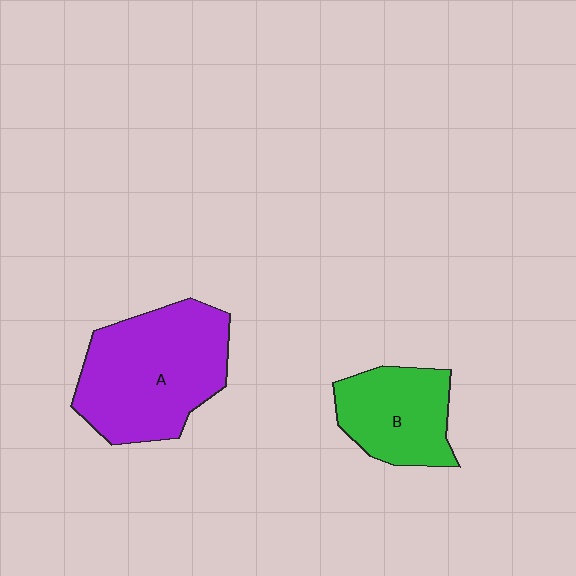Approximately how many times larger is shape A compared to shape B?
Approximately 1.7 times.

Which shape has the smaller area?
Shape B (green).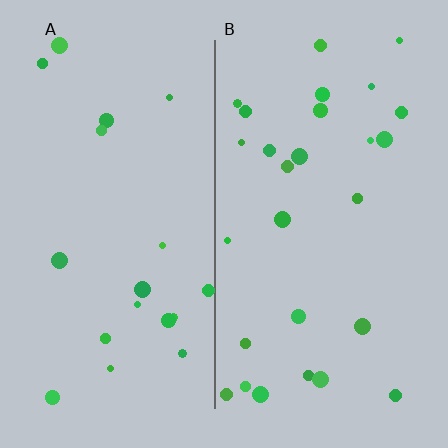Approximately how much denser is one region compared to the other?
Approximately 1.5× — region B over region A.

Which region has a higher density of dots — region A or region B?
B (the right).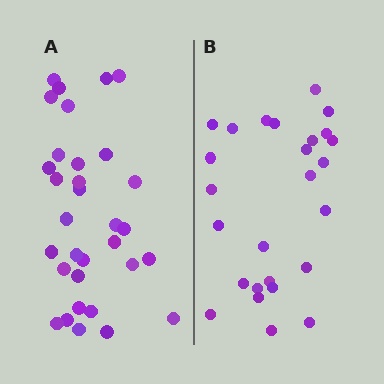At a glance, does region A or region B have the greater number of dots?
Region A (the left region) has more dots.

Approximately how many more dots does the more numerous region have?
Region A has about 6 more dots than region B.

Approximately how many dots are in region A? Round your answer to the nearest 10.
About 30 dots. (The exact count is 32, which rounds to 30.)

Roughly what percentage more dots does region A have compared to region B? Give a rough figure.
About 25% more.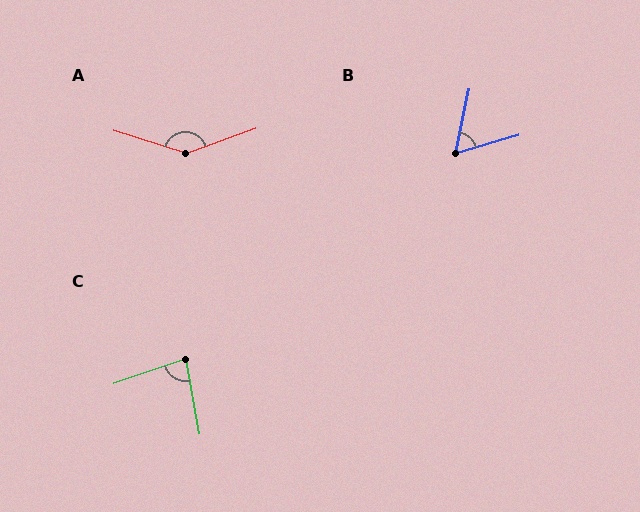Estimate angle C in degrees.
Approximately 82 degrees.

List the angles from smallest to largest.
B (62°), C (82°), A (143°).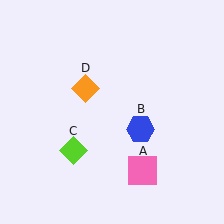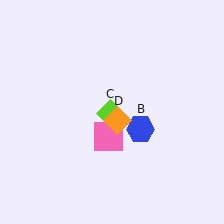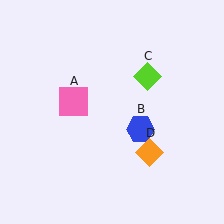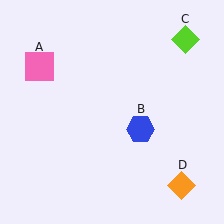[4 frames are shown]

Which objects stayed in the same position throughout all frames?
Blue hexagon (object B) remained stationary.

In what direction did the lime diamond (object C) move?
The lime diamond (object C) moved up and to the right.